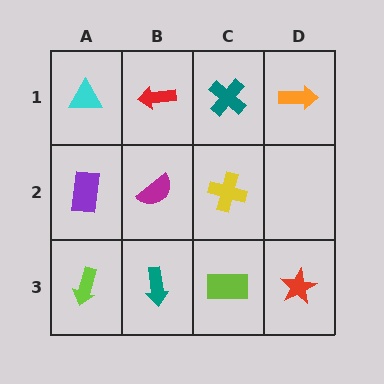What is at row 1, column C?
A teal cross.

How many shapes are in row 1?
4 shapes.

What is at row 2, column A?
A purple rectangle.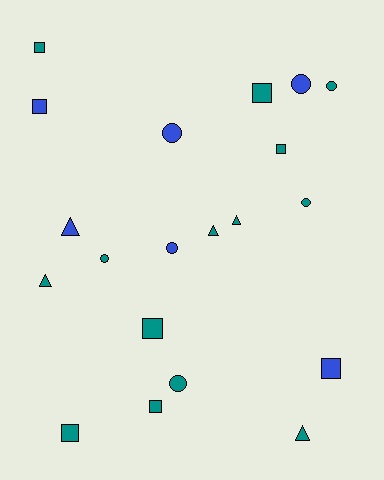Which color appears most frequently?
Teal, with 14 objects.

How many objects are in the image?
There are 20 objects.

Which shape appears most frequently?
Square, with 8 objects.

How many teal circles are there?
There are 4 teal circles.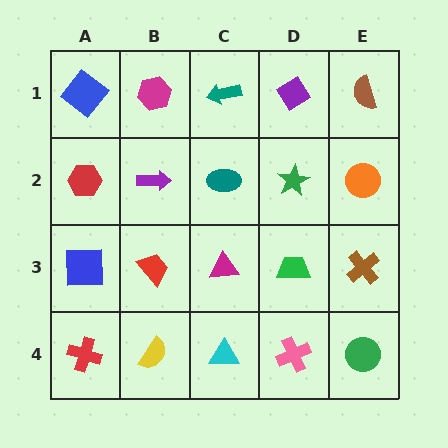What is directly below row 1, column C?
A teal ellipse.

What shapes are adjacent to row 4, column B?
A red trapezoid (row 3, column B), a red cross (row 4, column A), a cyan triangle (row 4, column C).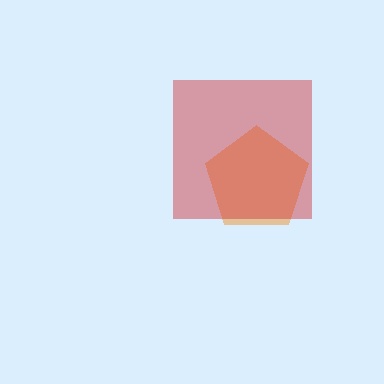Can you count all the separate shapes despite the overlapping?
Yes, there are 2 separate shapes.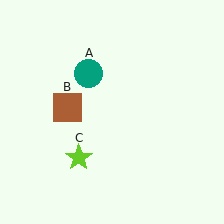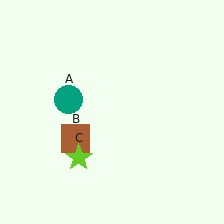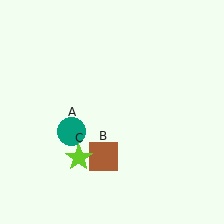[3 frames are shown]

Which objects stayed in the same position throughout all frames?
Lime star (object C) remained stationary.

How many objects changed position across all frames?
2 objects changed position: teal circle (object A), brown square (object B).